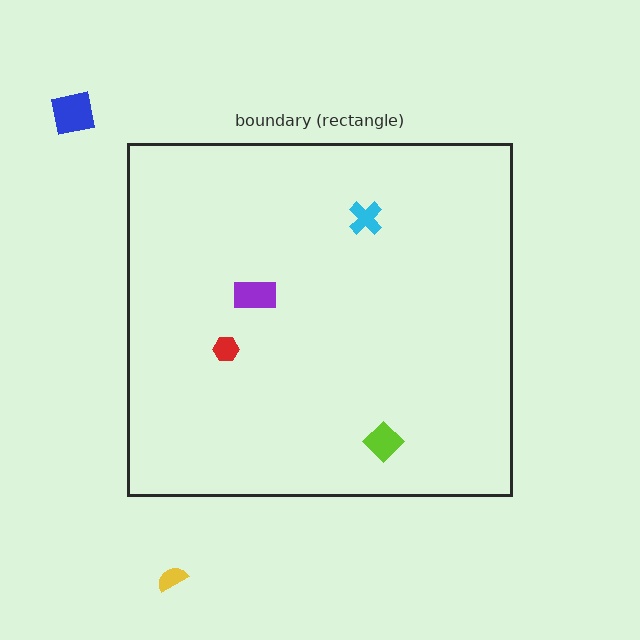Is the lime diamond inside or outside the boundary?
Inside.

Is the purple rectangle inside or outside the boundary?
Inside.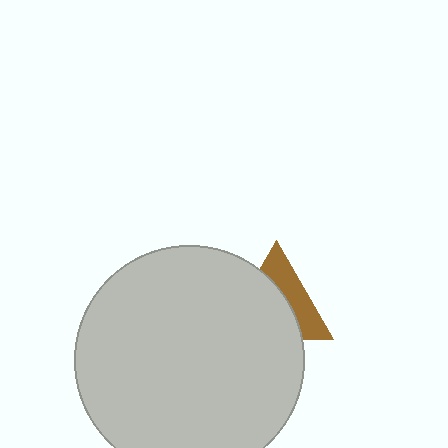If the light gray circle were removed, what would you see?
You would see the complete brown triangle.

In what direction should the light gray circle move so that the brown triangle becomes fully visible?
The light gray circle should move toward the lower-left. That is the shortest direction to clear the overlap and leave the brown triangle fully visible.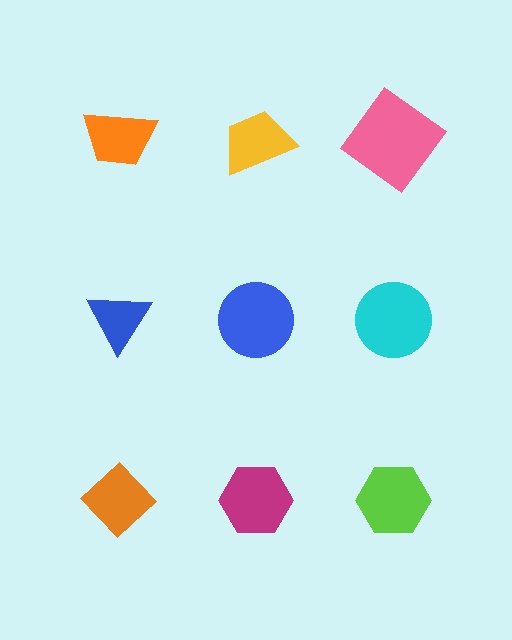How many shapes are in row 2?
3 shapes.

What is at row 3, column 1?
An orange diamond.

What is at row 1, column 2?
A yellow trapezoid.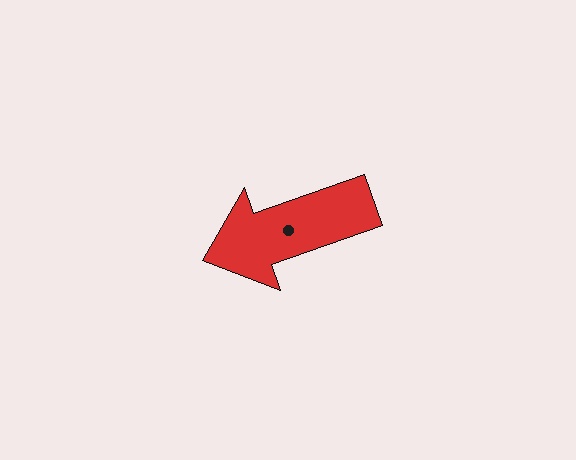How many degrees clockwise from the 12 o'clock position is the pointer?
Approximately 251 degrees.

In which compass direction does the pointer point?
West.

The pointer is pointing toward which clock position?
Roughly 8 o'clock.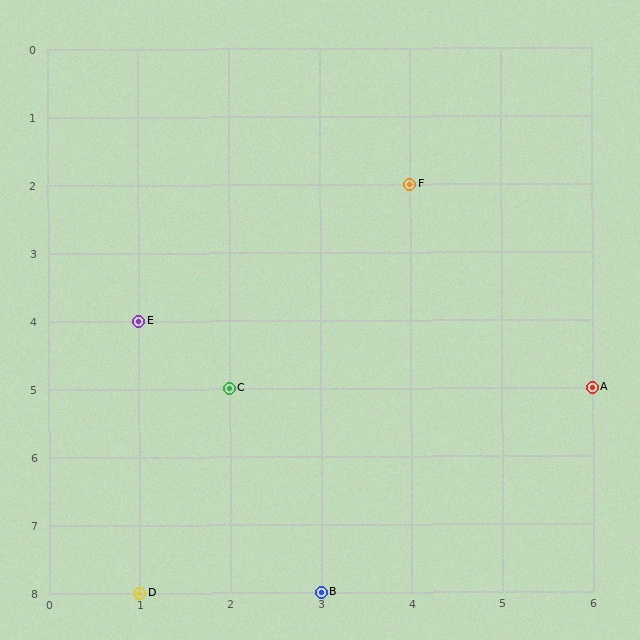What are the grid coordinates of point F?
Point F is at grid coordinates (4, 2).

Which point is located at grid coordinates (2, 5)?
Point C is at (2, 5).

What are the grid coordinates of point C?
Point C is at grid coordinates (2, 5).